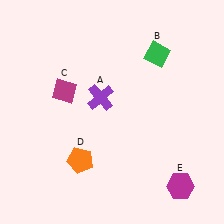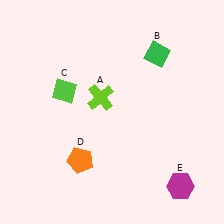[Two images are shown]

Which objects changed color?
A changed from purple to lime. C changed from magenta to lime.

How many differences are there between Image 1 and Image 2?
There are 2 differences between the two images.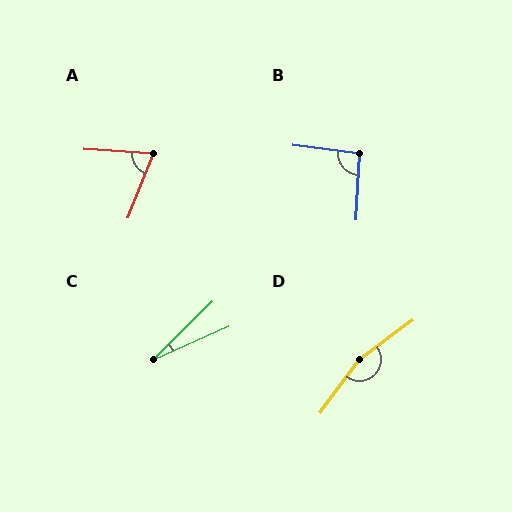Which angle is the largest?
D, at approximately 163 degrees.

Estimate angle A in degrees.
Approximately 72 degrees.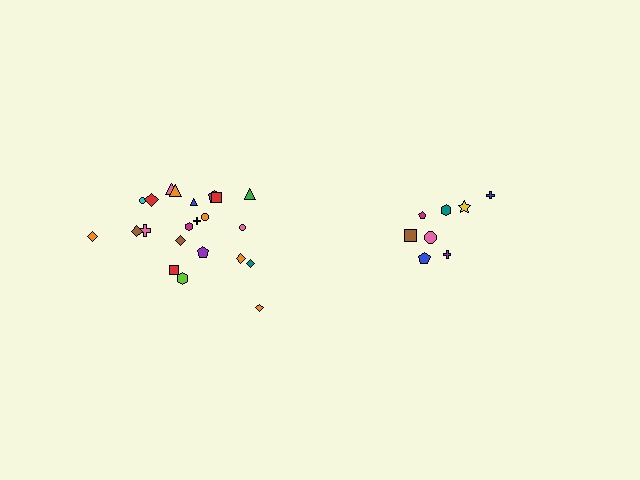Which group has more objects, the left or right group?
The left group.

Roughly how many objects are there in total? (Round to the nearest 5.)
Roughly 30 objects in total.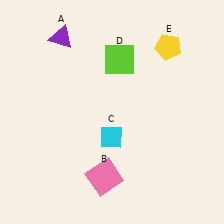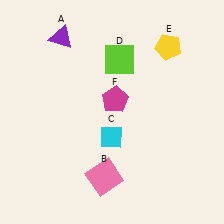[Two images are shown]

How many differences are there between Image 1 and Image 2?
There is 1 difference between the two images.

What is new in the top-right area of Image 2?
A magenta pentagon (F) was added in the top-right area of Image 2.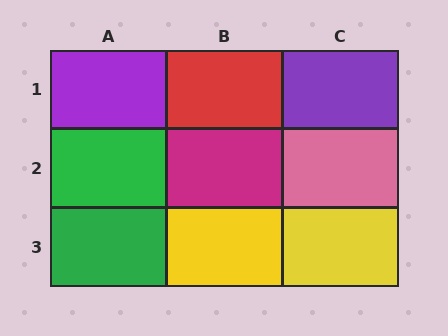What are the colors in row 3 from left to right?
Green, yellow, yellow.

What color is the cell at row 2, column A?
Green.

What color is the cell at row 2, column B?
Magenta.